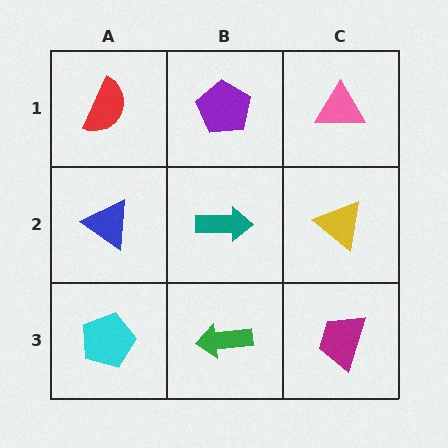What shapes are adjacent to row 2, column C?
A pink triangle (row 1, column C), a magenta trapezoid (row 3, column C), a teal arrow (row 2, column B).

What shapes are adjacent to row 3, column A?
A blue triangle (row 2, column A), a green arrow (row 3, column B).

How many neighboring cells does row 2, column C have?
3.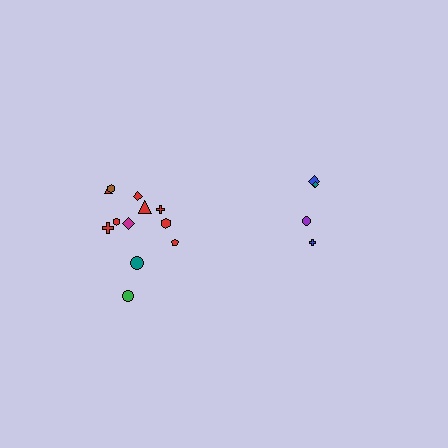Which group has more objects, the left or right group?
The left group.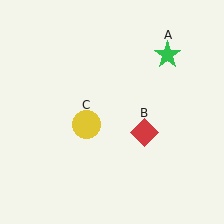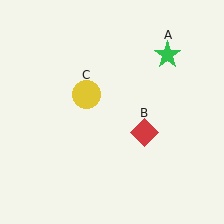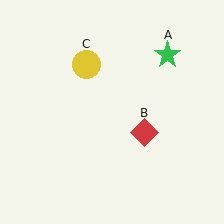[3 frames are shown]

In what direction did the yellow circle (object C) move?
The yellow circle (object C) moved up.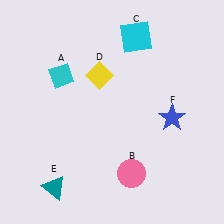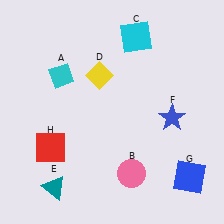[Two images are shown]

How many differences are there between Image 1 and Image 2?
There are 2 differences between the two images.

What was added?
A blue square (G), a red square (H) were added in Image 2.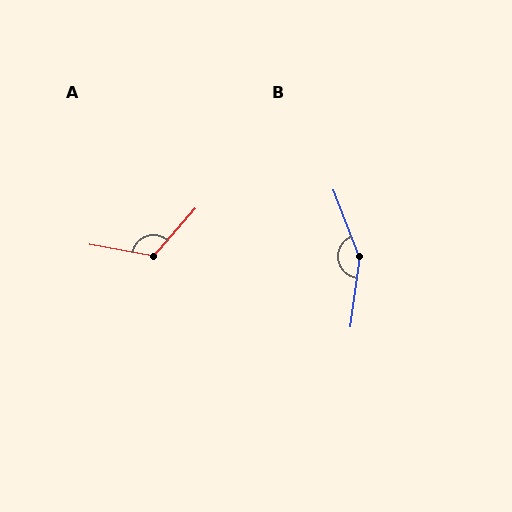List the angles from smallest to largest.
A (121°), B (152°).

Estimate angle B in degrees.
Approximately 152 degrees.